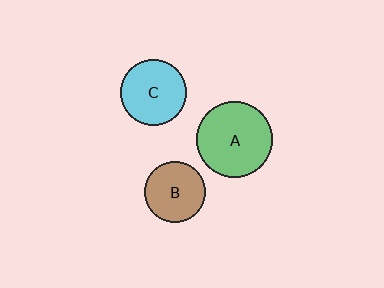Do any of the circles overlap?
No, none of the circles overlap.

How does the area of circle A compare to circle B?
Approximately 1.6 times.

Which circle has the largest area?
Circle A (green).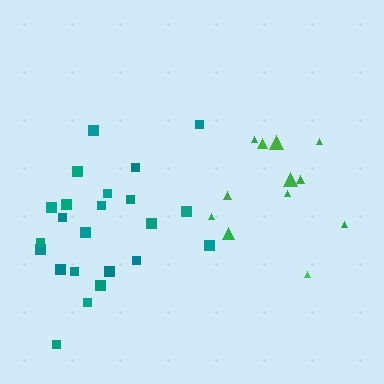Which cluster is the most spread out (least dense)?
Green.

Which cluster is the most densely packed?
Teal.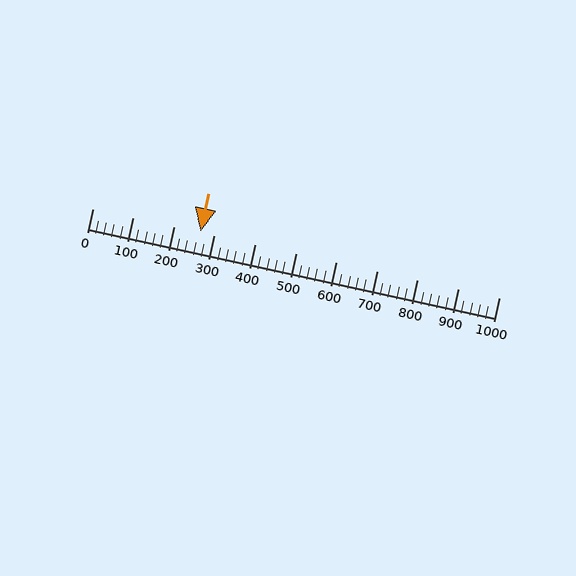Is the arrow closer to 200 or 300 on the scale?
The arrow is closer to 300.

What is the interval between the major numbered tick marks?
The major tick marks are spaced 100 units apart.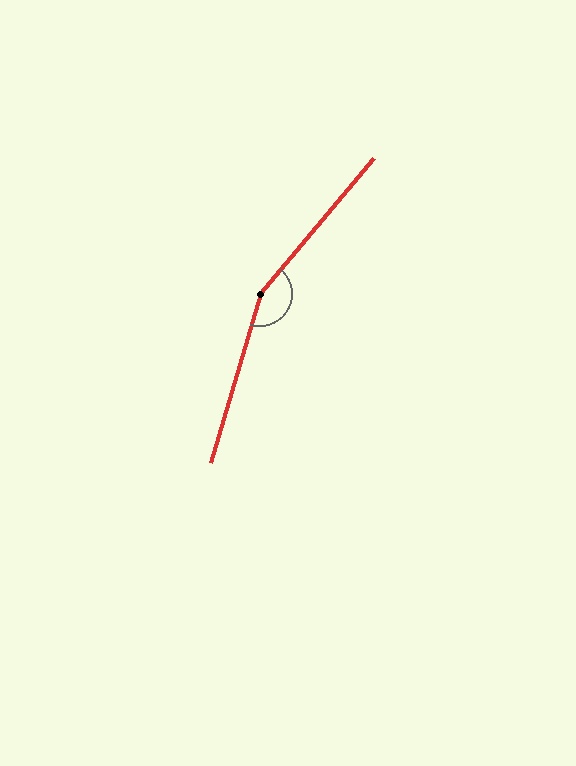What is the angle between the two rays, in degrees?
Approximately 156 degrees.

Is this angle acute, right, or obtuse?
It is obtuse.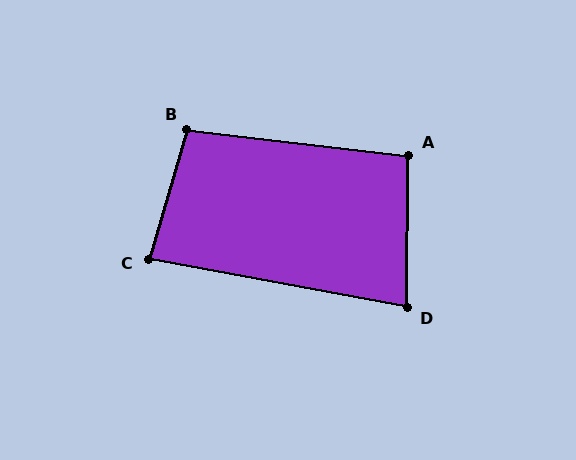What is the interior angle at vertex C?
Approximately 84 degrees (acute).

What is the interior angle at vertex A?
Approximately 96 degrees (obtuse).